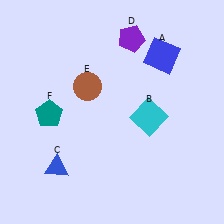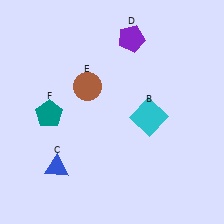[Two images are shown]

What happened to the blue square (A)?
The blue square (A) was removed in Image 2. It was in the top-right area of Image 1.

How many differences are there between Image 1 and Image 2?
There is 1 difference between the two images.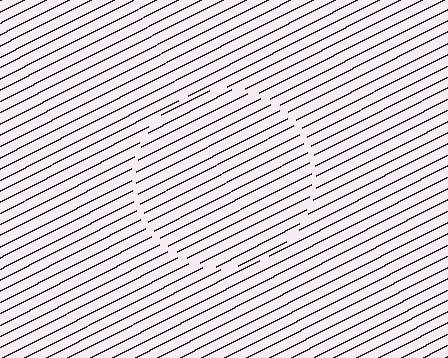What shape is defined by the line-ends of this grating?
An illusory circle. The interior of the shape contains the same grating, shifted by half a period — the contour is defined by the phase discontinuity where line-ends from the inner and outer gratings abut.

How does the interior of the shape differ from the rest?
The interior of the shape contains the same grating, shifted by half a period — the contour is defined by the phase discontinuity where line-ends from the inner and outer gratings abut.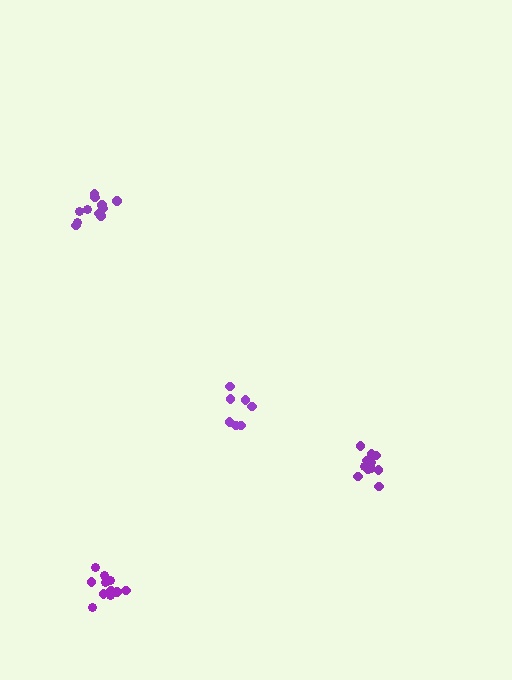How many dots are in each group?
Group 1: 11 dots, Group 2: 11 dots, Group 3: 11 dots, Group 4: 7 dots (40 total).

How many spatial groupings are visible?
There are 4 spatial groupings.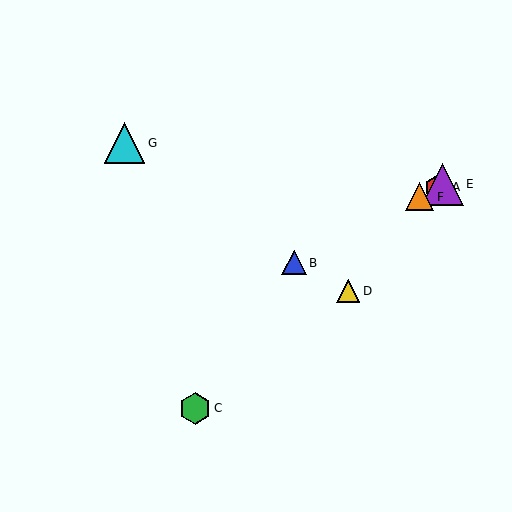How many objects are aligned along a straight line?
4 objects (A, B, E, F) are aligned along a straight line.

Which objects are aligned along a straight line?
Objects A, B, E, F are aligned along a straight line.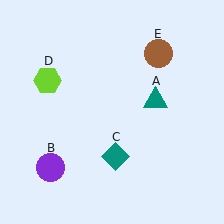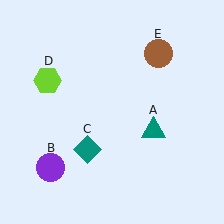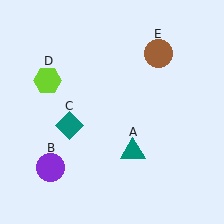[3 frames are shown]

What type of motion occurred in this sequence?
The teal triangle (object A), teal diamond (object C) rotated clockwise around the center of the scene.